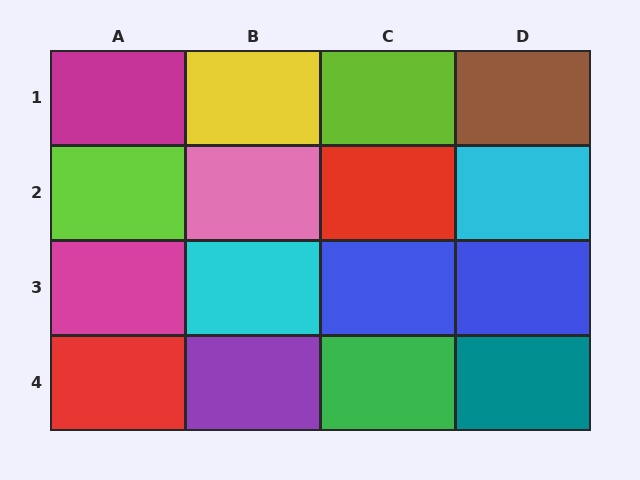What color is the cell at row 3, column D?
Blue.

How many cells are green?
1 cell is green.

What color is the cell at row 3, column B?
Cyan.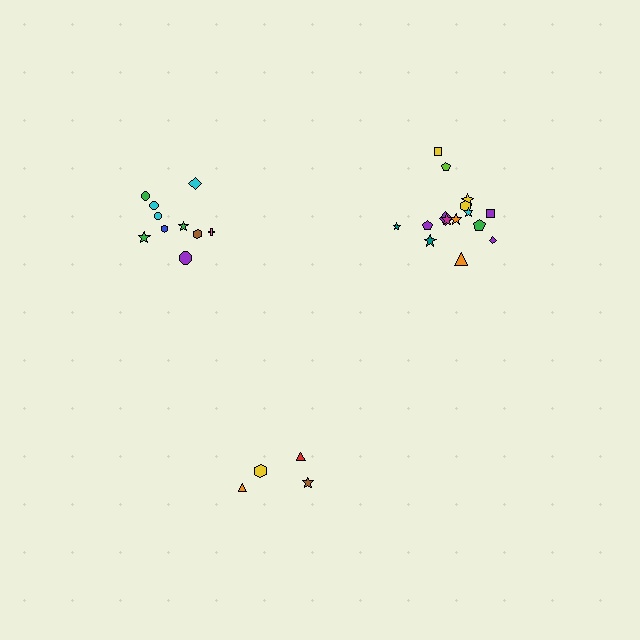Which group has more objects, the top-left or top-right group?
The top-right group.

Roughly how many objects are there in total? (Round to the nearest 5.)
Roughly 30 objects in total.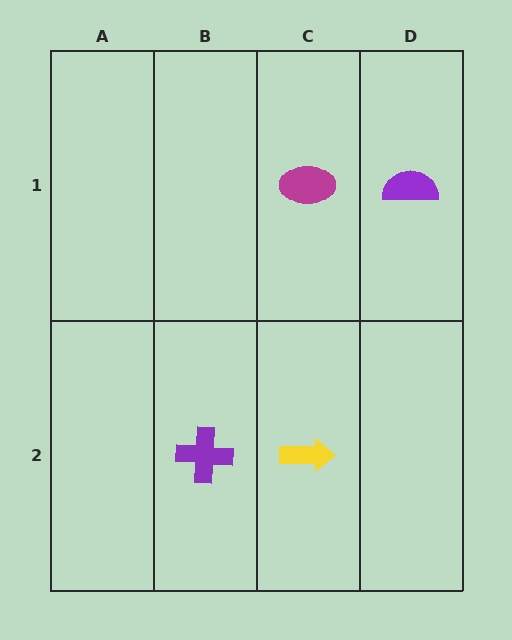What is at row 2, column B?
A purple cross.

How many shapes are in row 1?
2 shapes.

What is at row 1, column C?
A magenta ellipse.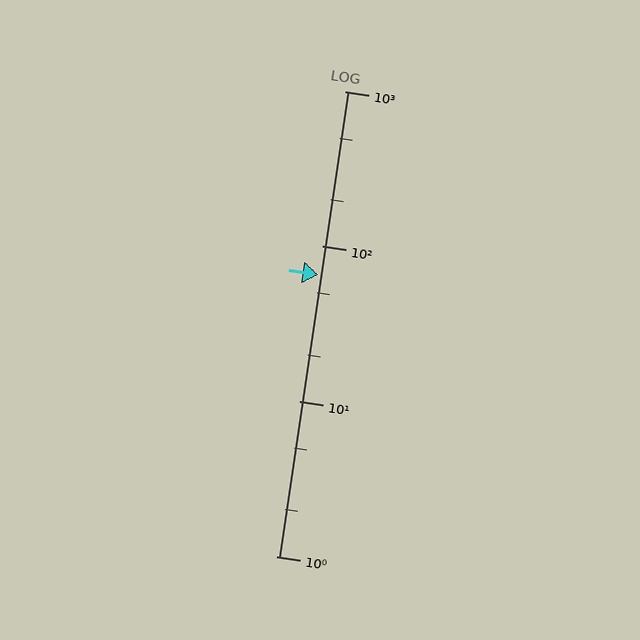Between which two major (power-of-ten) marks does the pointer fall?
The pointer is between 10 and 100.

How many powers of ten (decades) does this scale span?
The scale spans 3 decades, from 1 to 1000.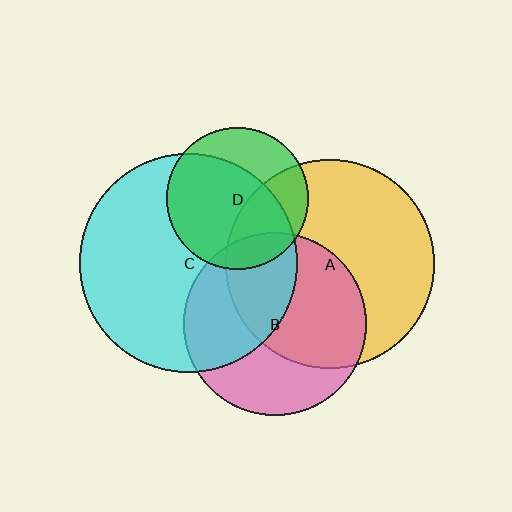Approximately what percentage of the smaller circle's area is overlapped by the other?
Approximately 45%.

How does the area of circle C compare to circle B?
Approximately 1.4 times.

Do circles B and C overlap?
Yes.